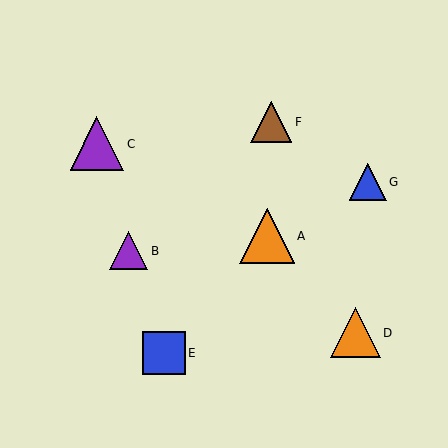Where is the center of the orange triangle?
The center of the orange triangle is at (267, 236).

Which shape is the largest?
The orange triangle (labeled A) is the largest.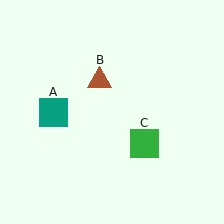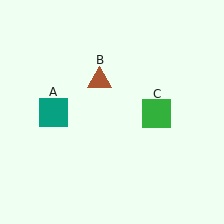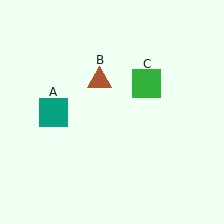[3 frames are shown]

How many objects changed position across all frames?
1 object changed position: green square (object C).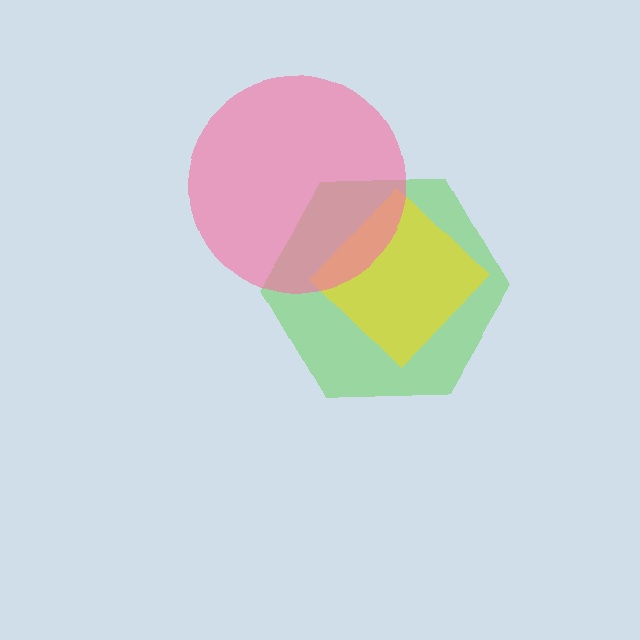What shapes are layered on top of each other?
The layered shapes are: a lime hexagon, a yellow diamond, a pink circle.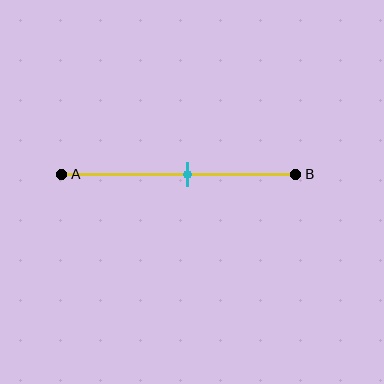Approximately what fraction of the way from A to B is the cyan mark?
The cyan mark is approximately 55% of the way from A to B.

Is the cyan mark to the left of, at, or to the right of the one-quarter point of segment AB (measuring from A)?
The cyan mark is to the right of the one-quarter point of segment AB.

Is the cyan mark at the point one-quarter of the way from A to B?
No, the mark is at about 55% from A, not at the 25% one-quarter point.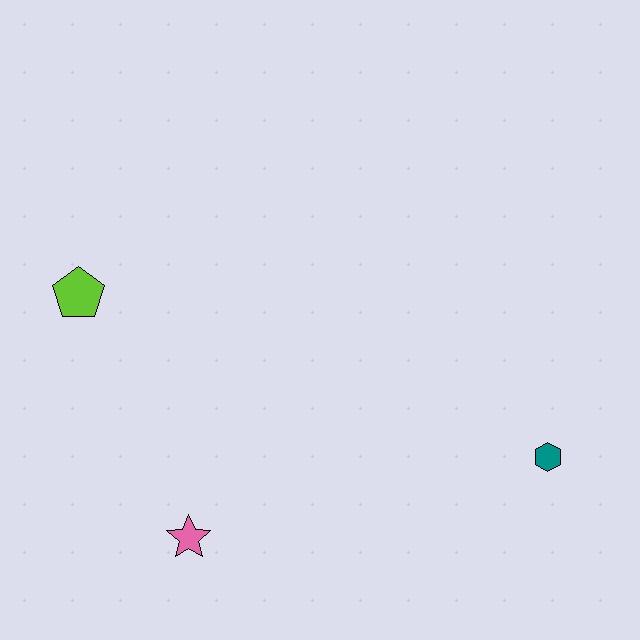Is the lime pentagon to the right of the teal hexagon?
No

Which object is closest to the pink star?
The lime pentagon is closest to the pink star.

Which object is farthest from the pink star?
The teal hexagon is farthest from the pink star.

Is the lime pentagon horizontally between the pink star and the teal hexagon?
No